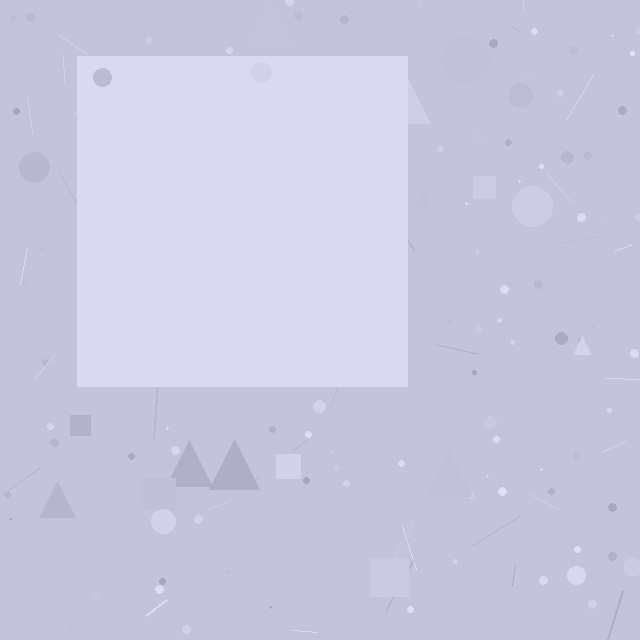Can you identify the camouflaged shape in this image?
The camouflaged shape is a square.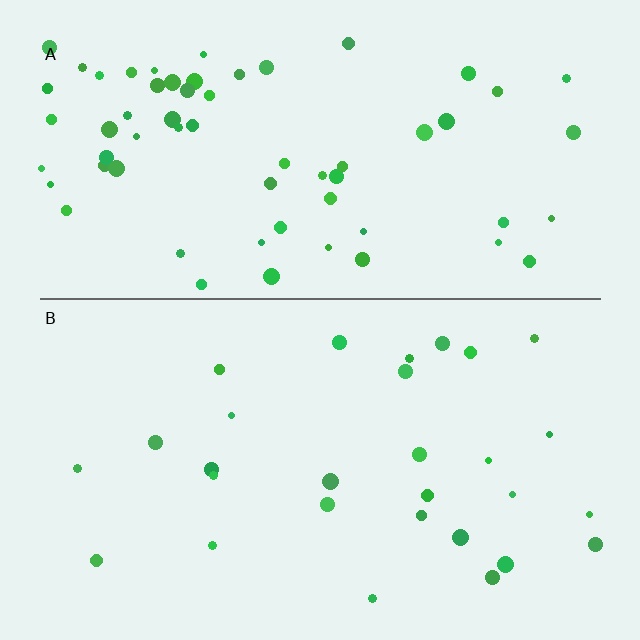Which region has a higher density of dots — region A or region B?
A (the top).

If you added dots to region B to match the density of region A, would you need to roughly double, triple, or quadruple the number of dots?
Approximately double.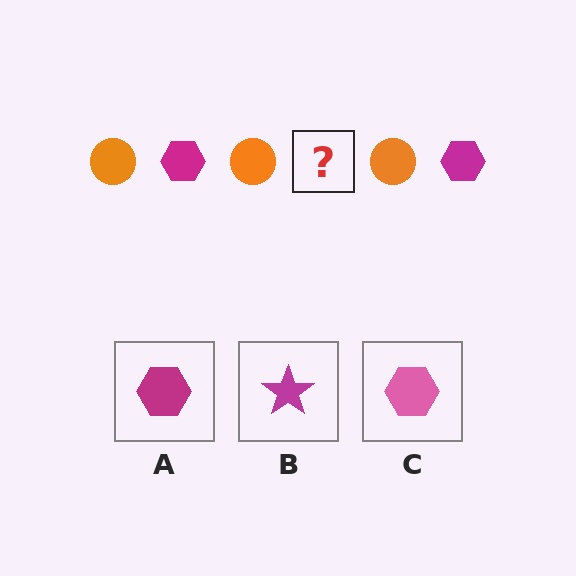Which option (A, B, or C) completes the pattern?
A.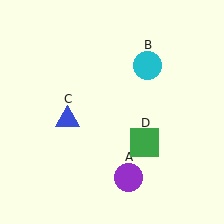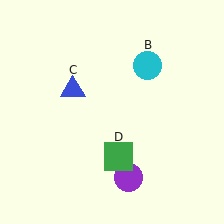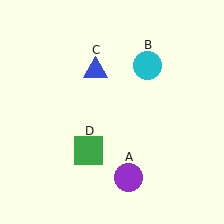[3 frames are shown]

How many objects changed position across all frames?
2 objects changed position: blue triangle (object C), green square (object D).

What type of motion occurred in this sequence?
The blue triangle (object C), green square (object D) rotated clockwise around the center of the scene.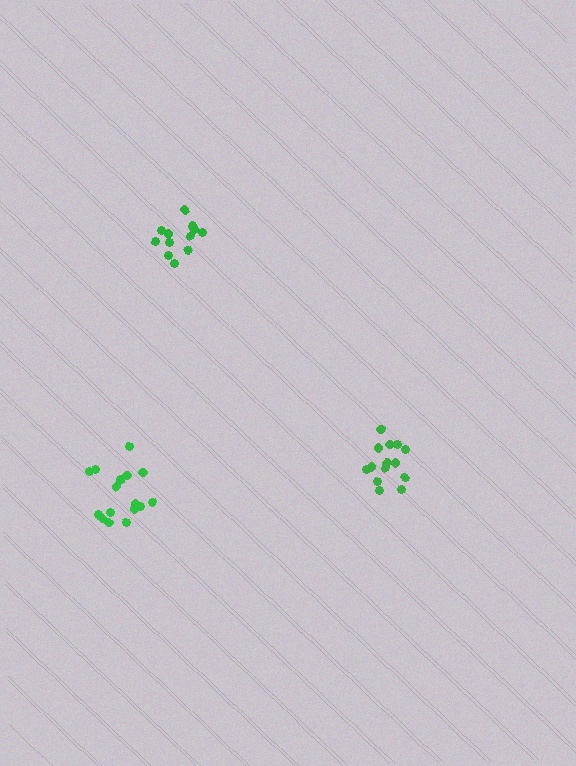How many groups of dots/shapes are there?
There are 3 groups.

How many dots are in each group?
Group 1: 12 dots, Group 2: 16 dots, Group 3: 14 dots (42 total).